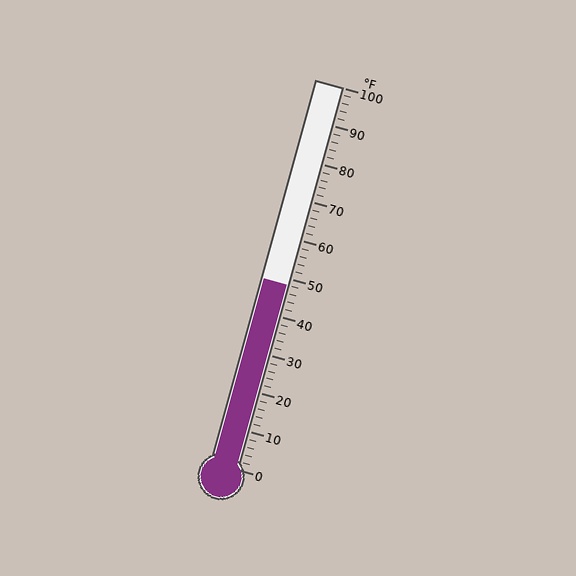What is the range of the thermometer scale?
The thermometer scale ranges from 0°F to 100°F.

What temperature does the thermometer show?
The thermometer shows approximately 48°F.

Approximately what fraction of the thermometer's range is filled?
The thermometer is filled to approximately 50% of its range.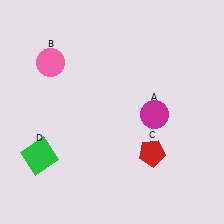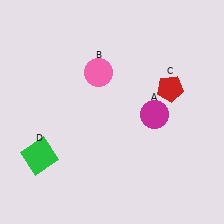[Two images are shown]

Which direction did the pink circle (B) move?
The pink circle (B) moved right.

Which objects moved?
The objects that moved are: the pink circle (B), the red pentagon (C).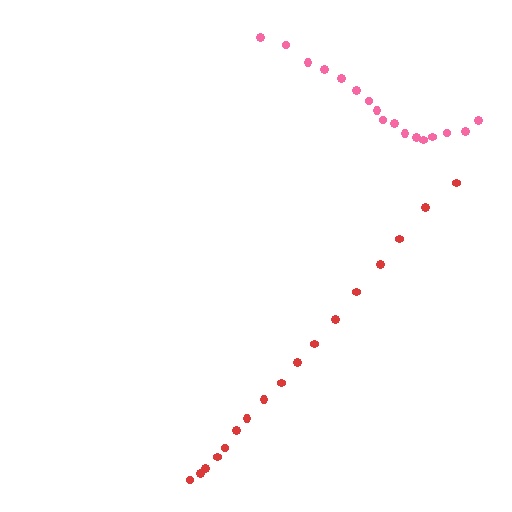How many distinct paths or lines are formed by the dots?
There are 2 distinct paths.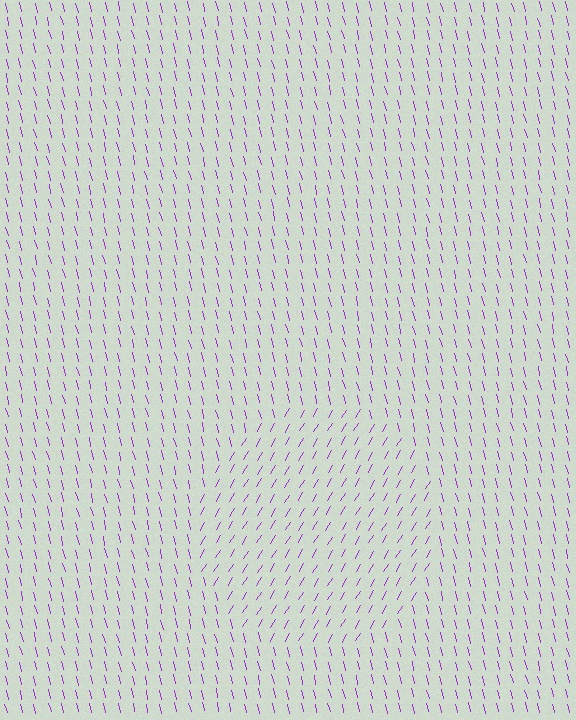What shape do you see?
I see a circle.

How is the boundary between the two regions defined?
The boundary is defined purely by a change in line orientation (approximately 45 degrees difference). All lines are the same color and thickness.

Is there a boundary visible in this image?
Yes, there is a texture boundary formed by a change in line orientation.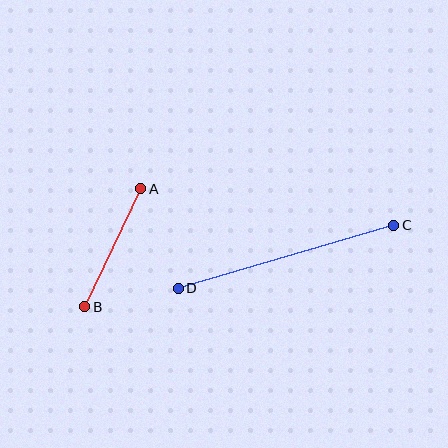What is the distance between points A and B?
The distance is approximately 130 pixels.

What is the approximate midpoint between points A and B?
The midpoint is at approximately (113, 248) pixels.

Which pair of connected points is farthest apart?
Points C and D are farthest apart.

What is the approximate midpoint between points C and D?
The midpoint is at approximately (286, 257) pixels.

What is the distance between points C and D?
The distance is approximately 225 pixels.